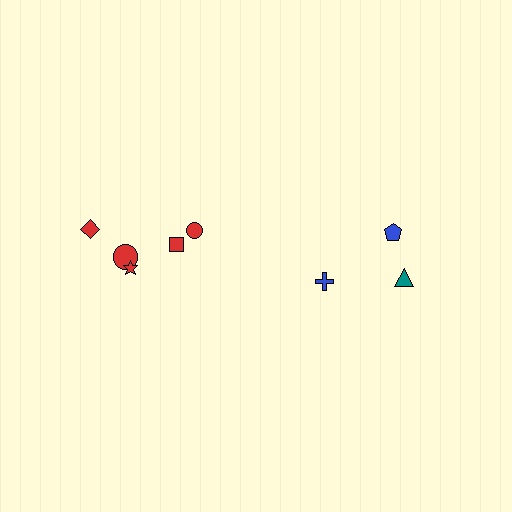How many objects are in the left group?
There are 5 objects.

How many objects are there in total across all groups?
There are 8 objects.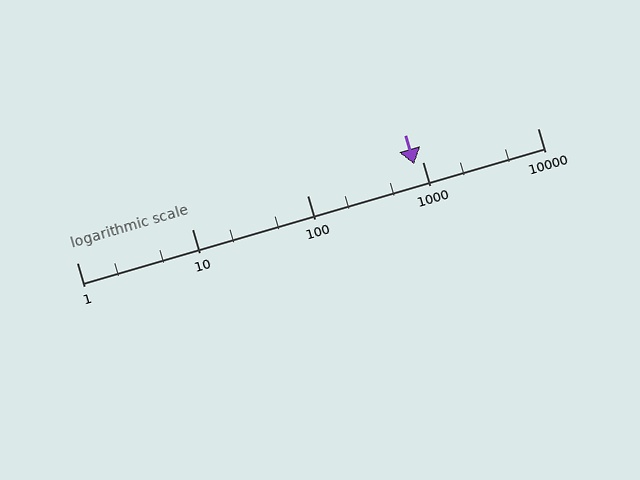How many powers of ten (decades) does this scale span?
The scale spans 4 decades, from 1 to 10000.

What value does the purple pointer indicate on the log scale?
The pointer indicates approximately 850.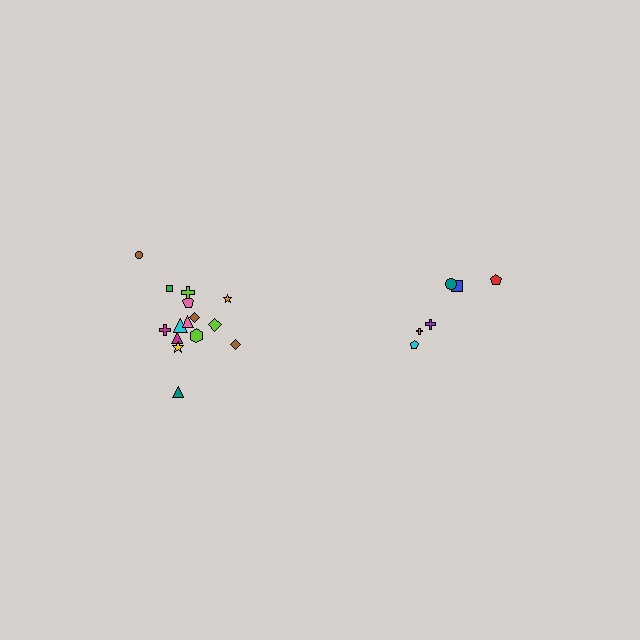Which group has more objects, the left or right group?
The left group.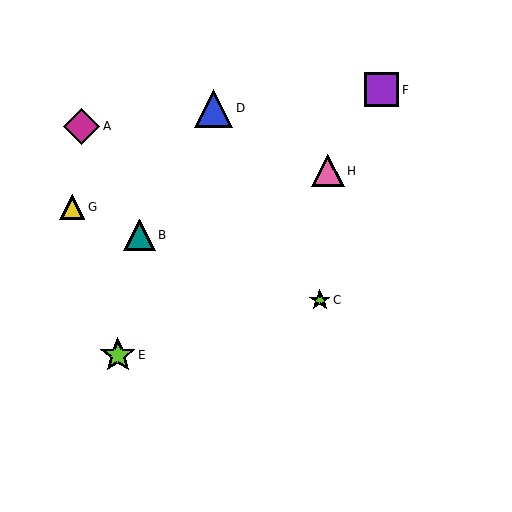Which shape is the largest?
The blue triangle (labeled D) is the largest.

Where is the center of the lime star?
The center of the lime star is at (320, 300).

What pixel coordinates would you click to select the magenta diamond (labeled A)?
Click at (82, 126) to select the magenta diamond A.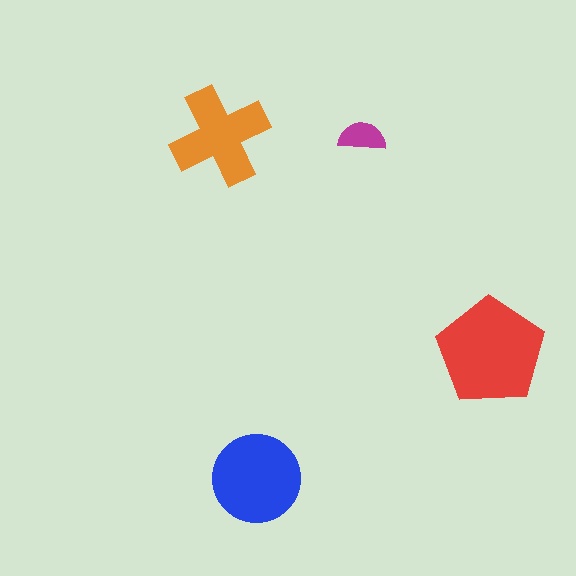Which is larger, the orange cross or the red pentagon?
The red pentagon.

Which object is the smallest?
The magenta semicircle.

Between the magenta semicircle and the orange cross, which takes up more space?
The orange cross.